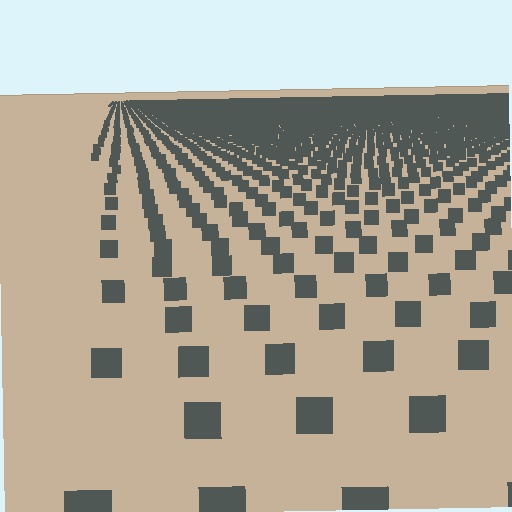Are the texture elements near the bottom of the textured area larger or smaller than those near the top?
Larger. Near the bottom, elements are closer to the viewer and appear at a bigger on-screen size.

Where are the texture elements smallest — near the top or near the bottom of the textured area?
Near the top.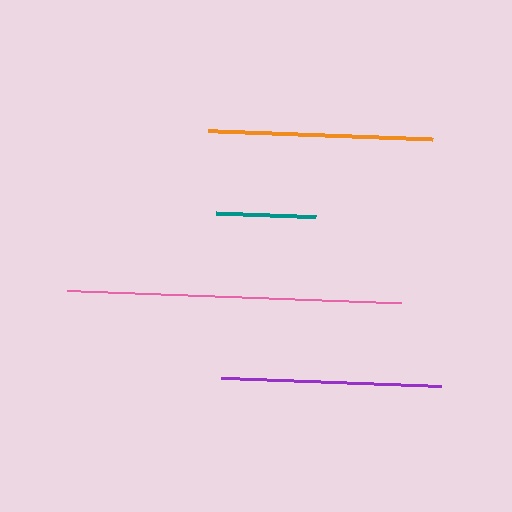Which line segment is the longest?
The pink line is the longest at approximately 335 pixels.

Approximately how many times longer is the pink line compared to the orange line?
The pink line is approximately 1.5 times the length of the orange line.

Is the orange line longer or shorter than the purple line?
The orange line is longer than the purple line.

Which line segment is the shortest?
The teal line is the shortest at approximately 99 pixels.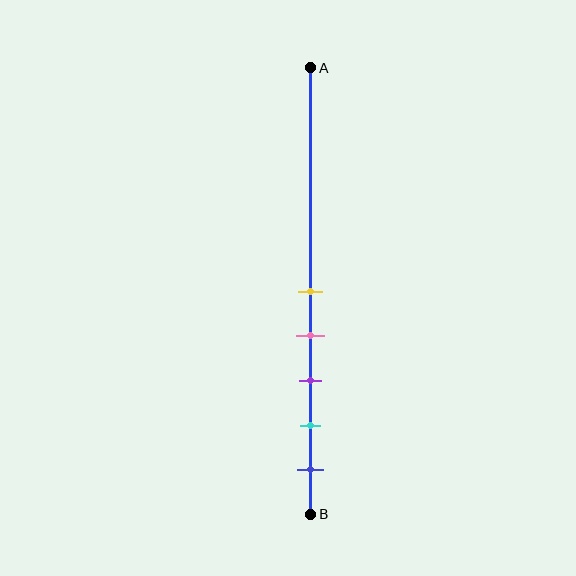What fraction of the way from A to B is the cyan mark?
The cyan mark is approximately 80% (0.8) of the way from A to B.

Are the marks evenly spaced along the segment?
Yes, the marks are approximately evenly spaced.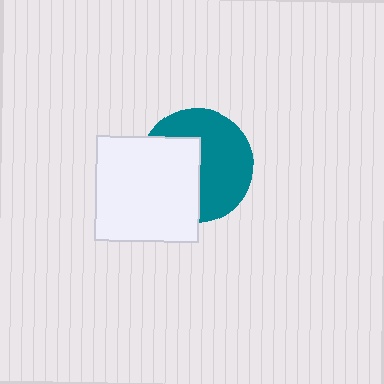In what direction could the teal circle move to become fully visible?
The teal circle could move right. That would shift it out from behind the white square entirely.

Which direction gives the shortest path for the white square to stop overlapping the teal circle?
Moving left gives the shortest separation.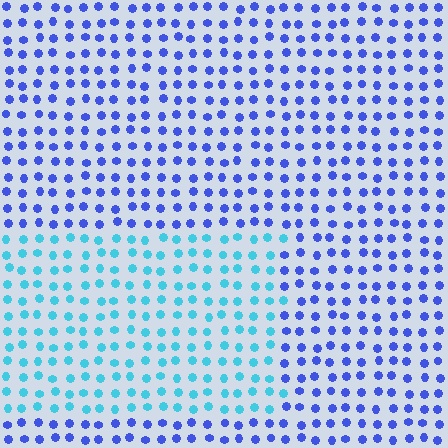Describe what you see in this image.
The image is filled with small blue elements in a uniform arrangement. A rectangle-shaped region is visible where the elements are tinted to a slightly different hue, forming a subtle color boundary.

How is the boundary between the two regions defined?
The boundary is defined purely by a slight shift in hue (about 45 degrees). Spacing, size, and orientation are identical on both sides.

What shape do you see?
I see a rectangle.